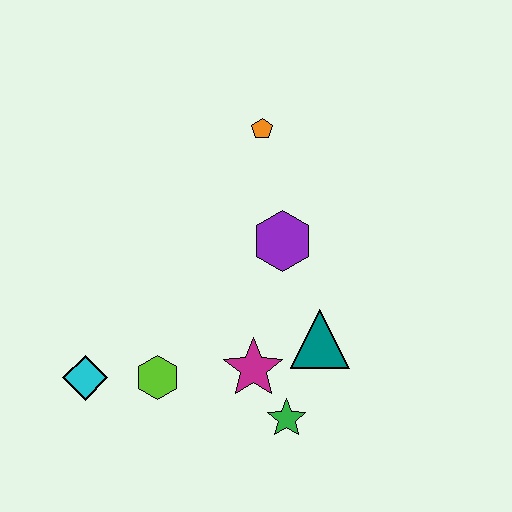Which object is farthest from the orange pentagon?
The cyan diamond is farthest from the orange pentagon.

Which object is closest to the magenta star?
The green star is closest to the magenta star.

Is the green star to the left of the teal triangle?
Yes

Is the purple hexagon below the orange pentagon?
Yes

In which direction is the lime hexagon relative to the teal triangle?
The lime hexagon is to the left of the teal triangle.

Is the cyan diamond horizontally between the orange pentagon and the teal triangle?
No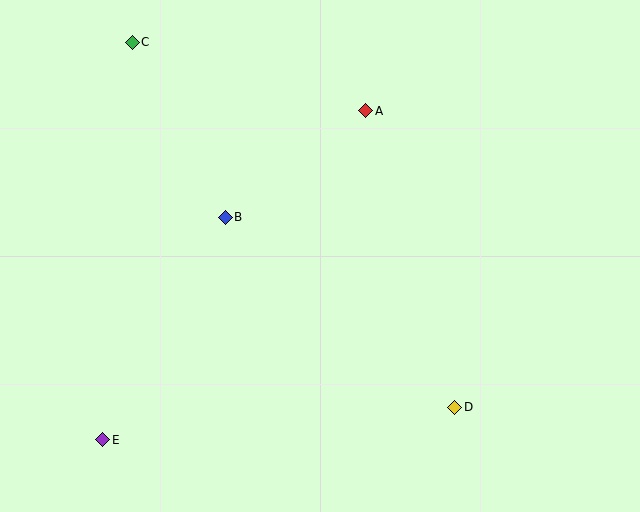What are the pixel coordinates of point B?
Point B is at (225, 217).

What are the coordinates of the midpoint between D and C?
The midpoint between D and C is at (294, 225).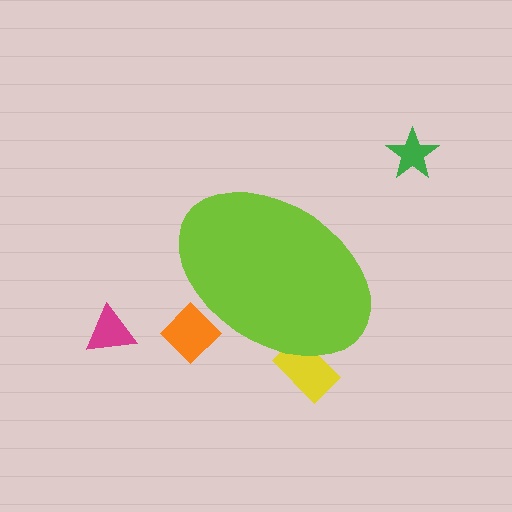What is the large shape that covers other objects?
A lime ellipse.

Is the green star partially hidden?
No, the green star is fully visible.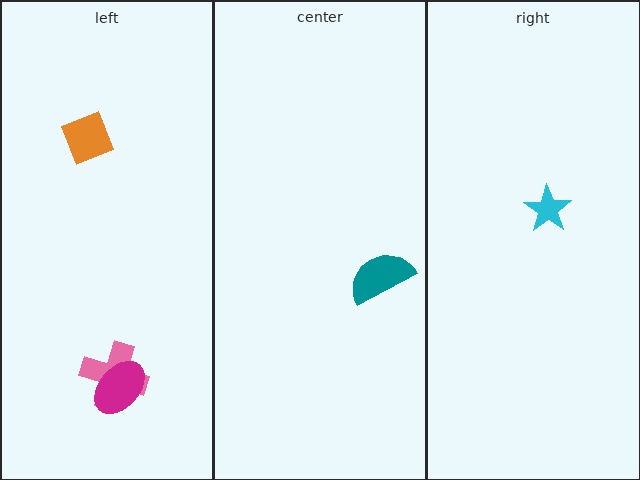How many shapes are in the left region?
3.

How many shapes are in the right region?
1.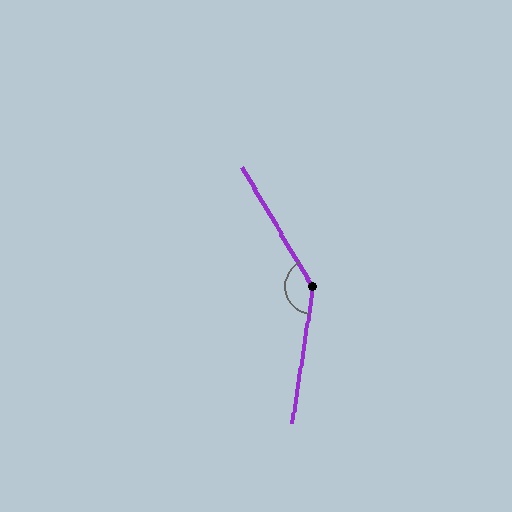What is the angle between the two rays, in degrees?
Approximately 141 degrees.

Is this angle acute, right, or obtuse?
It is obtuse.